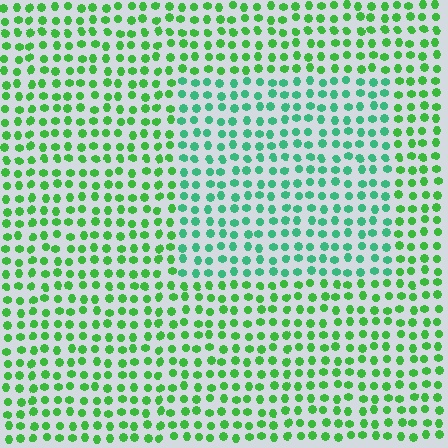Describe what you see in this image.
The image is filled with small green elements in a uniform arrangement. A rectangle-shaped region is visible where the elements are tinted to a slightly different hue, forming a subtle color boundary.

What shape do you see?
I see a rectangle.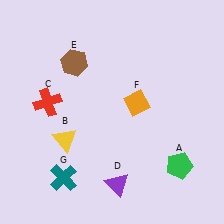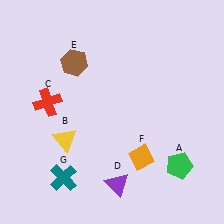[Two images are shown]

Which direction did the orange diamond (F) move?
The orange diamond (F) moved down.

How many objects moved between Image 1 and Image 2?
1 object moved between the two images.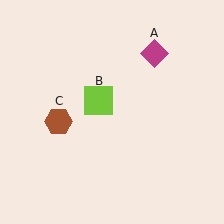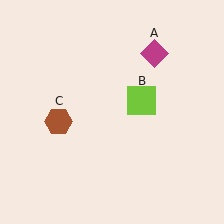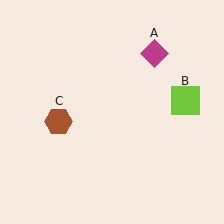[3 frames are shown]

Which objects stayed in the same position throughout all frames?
Magenta diamond (object A) and brown hexagon (object C) remained stationary.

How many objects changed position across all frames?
1 object changed position: lime square (object B).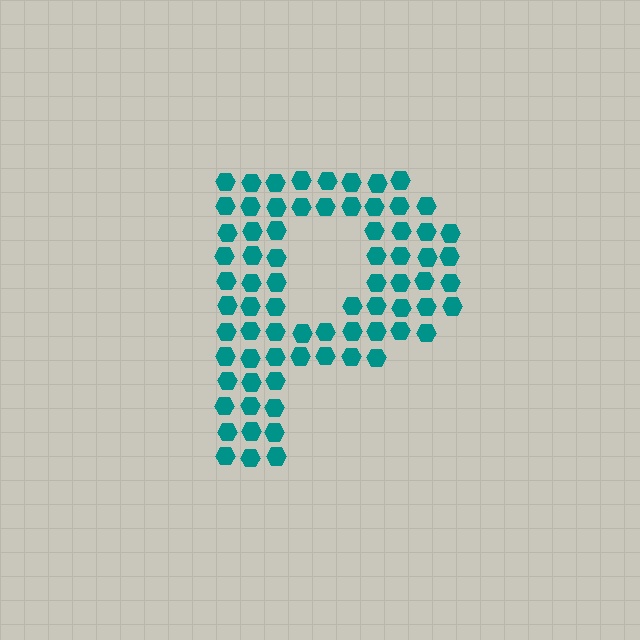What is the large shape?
The large shape is the letter P.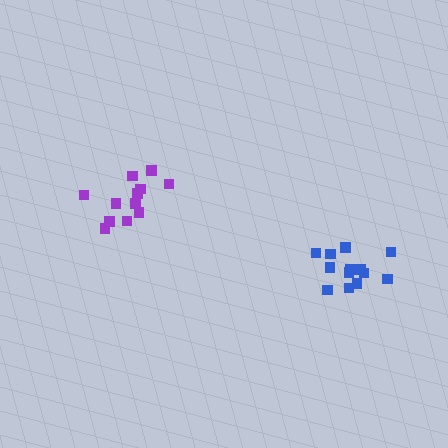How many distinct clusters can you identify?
There are 2 distinct clusters.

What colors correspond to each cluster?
The clusters are colored: blue, purple.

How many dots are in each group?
Group 1: 13 dots, Group 2: 12 dots (25 total).